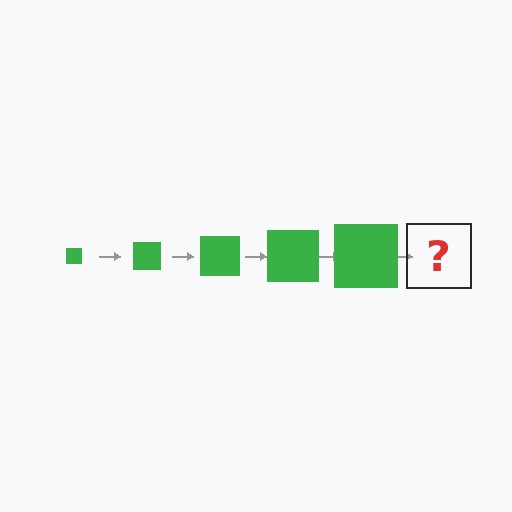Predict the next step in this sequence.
The next step is a green square, larger than the previous one.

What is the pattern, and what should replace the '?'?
The pattern is that the square gets progressively larger each step. The '?' should be a green square, larger than the previous one.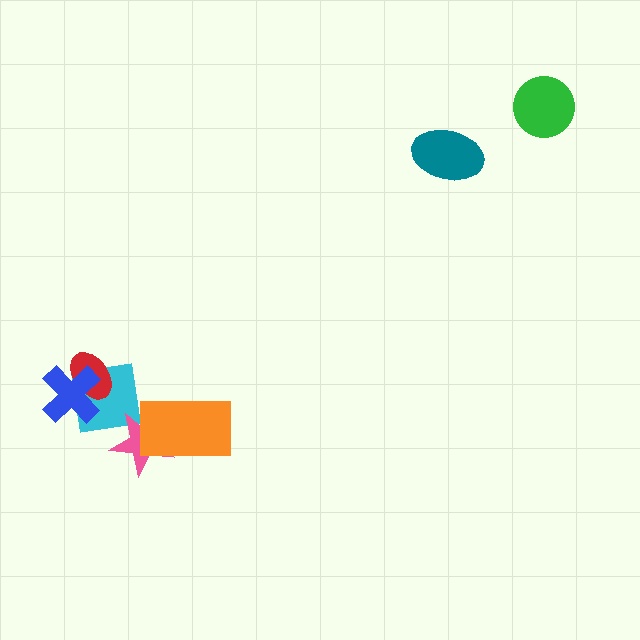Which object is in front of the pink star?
The orange rectangle is in front of the pink star.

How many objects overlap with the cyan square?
3 objects overlap with the cyan square.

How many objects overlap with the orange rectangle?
1 object overlaps with the orange rectangle.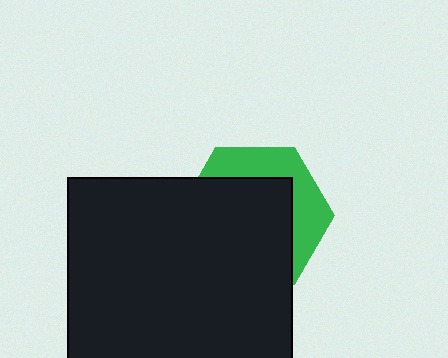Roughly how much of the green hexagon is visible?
A small part of it is visible (roughly 34%).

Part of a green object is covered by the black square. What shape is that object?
It is a hexagon.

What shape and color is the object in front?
The object in front is a black square.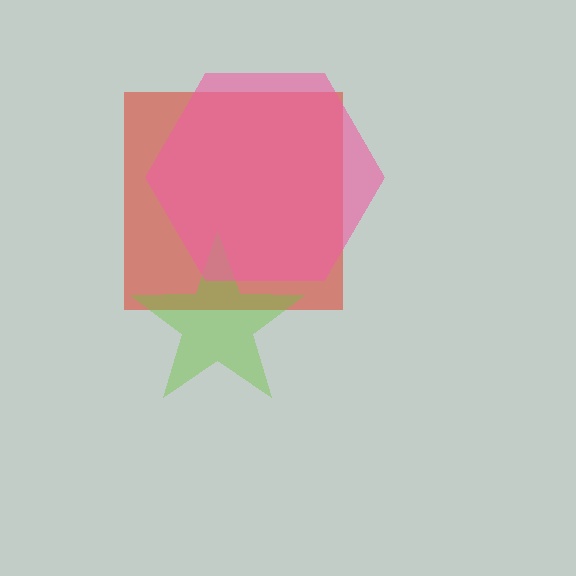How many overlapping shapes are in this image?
There are 3 overlapping shapes in the image.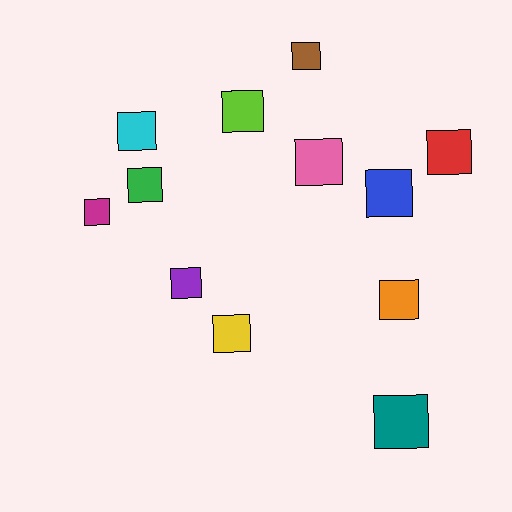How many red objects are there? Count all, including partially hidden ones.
There is 1 red object.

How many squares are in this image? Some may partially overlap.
There are 12 squares.